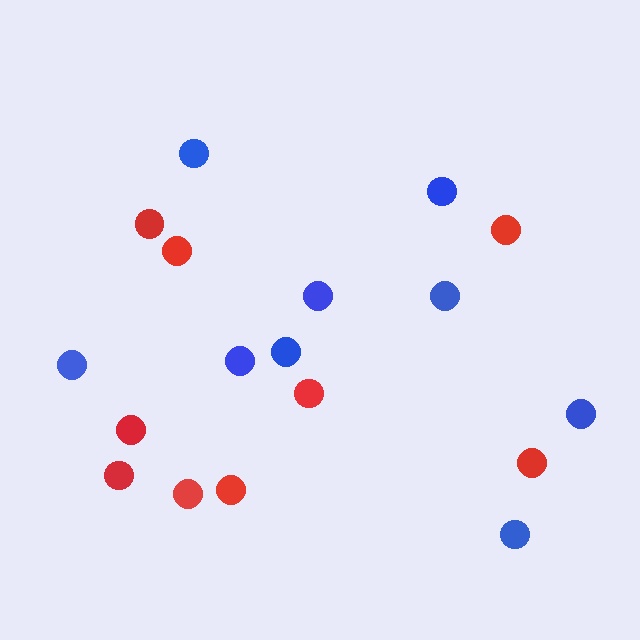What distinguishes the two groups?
There are 2 groups: one group of blue circles (9) and one group of red circles (9).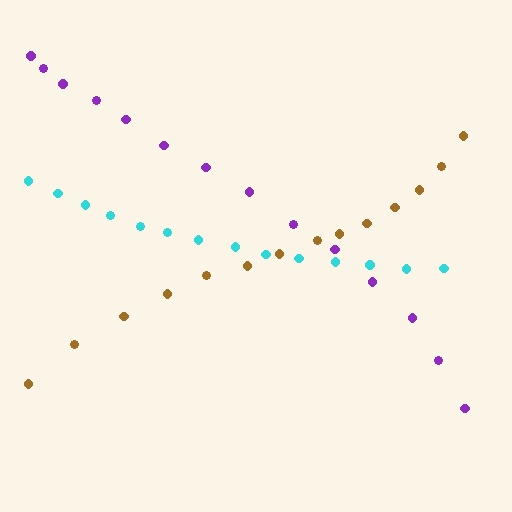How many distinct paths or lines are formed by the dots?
There are 3 distinct paths.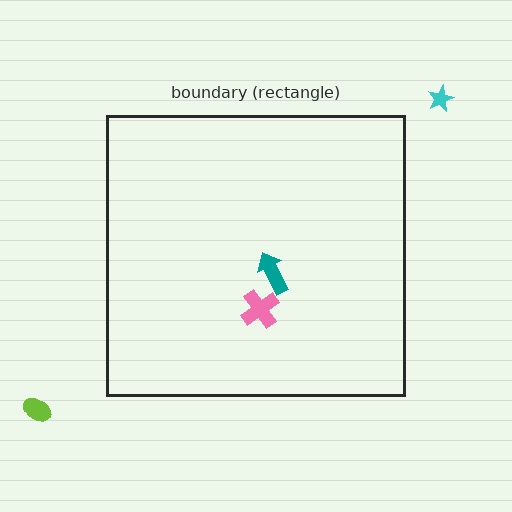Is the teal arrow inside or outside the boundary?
Inside.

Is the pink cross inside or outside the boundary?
Inside.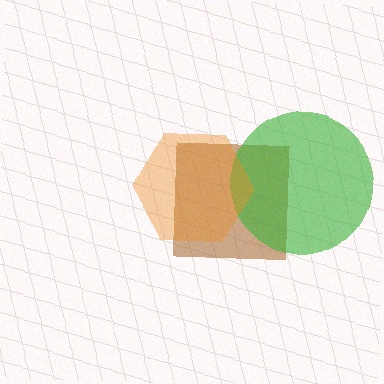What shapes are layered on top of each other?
The layered shapes are: a brown square, a green circle, an orange hexagon.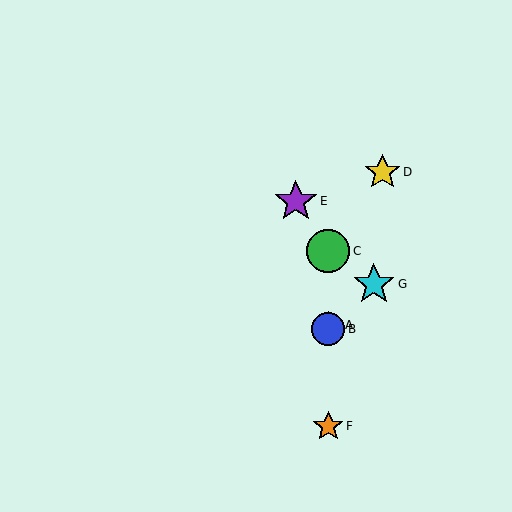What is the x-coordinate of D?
Object D is at x≈383.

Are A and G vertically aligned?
No, A is at x≈328 and G is at x≈374.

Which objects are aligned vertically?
Objects A, B, C, F are aligned vertically.